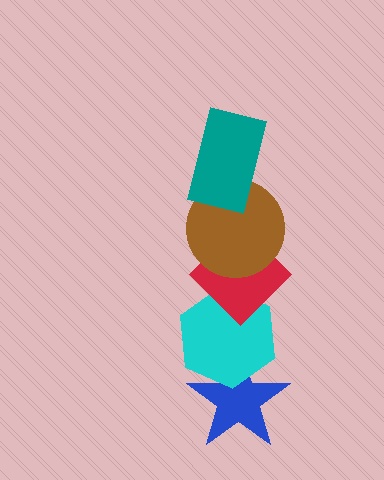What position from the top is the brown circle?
The brown circle is 2nd from the top.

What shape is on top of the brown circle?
The teal rectangle is on top of the brown circle.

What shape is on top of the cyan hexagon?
The red diamond is on top of the cyan hexagon.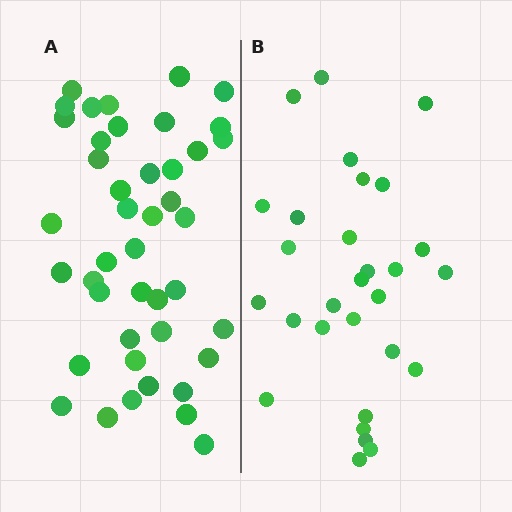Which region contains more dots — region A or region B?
Region A (the left region) has more dots.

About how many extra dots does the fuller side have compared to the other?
Region A has approximately 15 more dots than region B.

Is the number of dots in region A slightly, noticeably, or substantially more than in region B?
Region A has substantially more. The ratio is roughly 1.5 to 1.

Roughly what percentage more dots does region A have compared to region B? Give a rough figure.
About 50% more.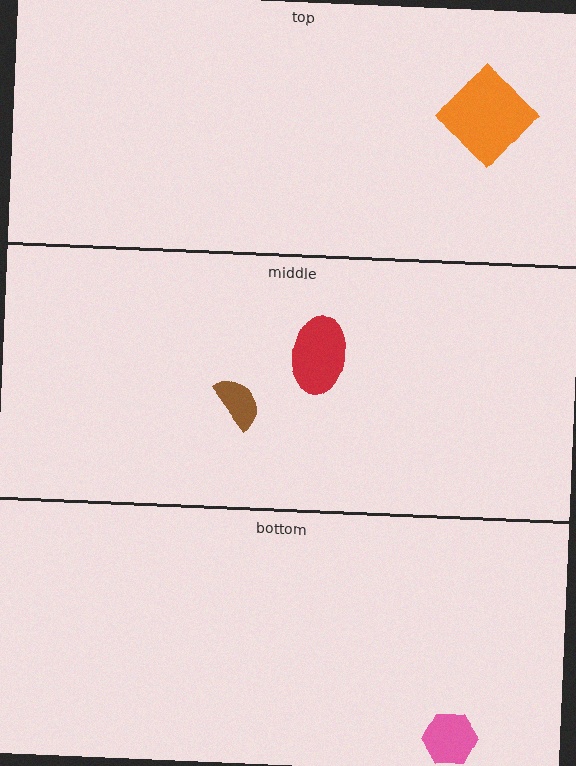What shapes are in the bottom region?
The pink hexagon.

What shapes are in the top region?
The orange diamond.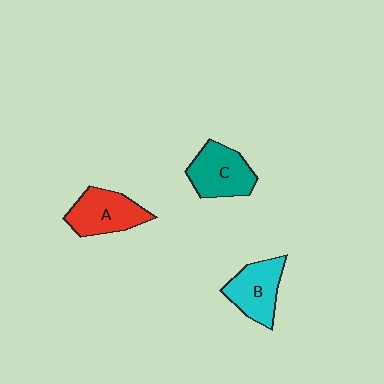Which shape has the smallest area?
Shape B (cyan).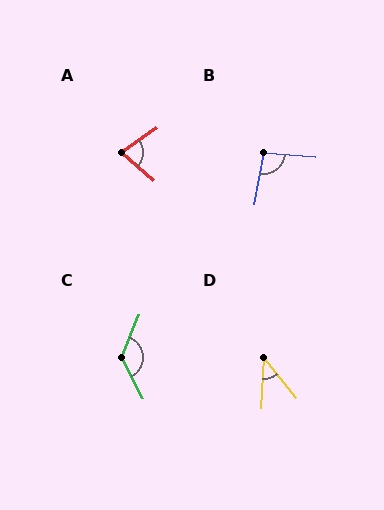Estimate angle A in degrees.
Approximately 75 degrees.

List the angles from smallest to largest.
D (42°), A (75°), B (96°), C (130°).